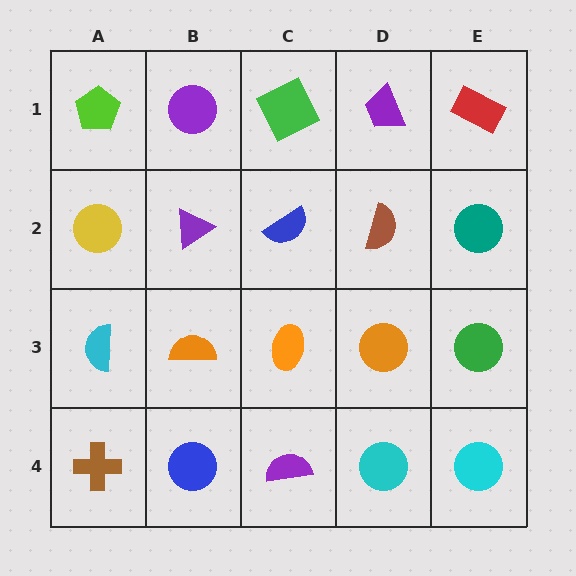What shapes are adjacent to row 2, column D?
A purple trapezoid (row 1, column D), an orange circle (row 3, column D), a blue semicircle (row 2, column C), a teal circle (row 2, column E).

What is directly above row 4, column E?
A green circle.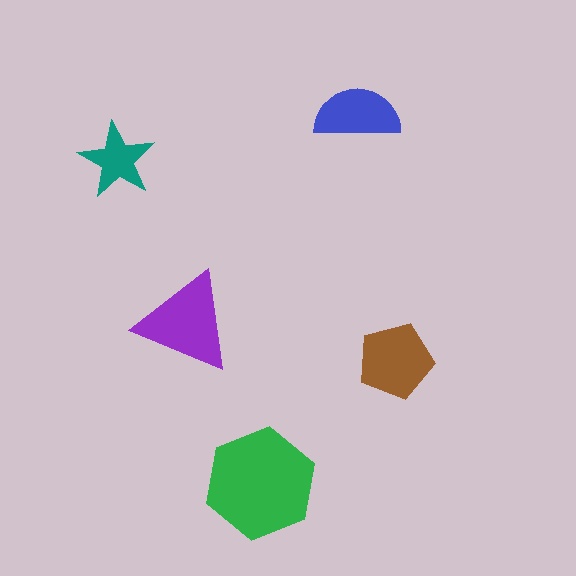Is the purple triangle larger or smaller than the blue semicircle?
Larger.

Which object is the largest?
The green hexagon.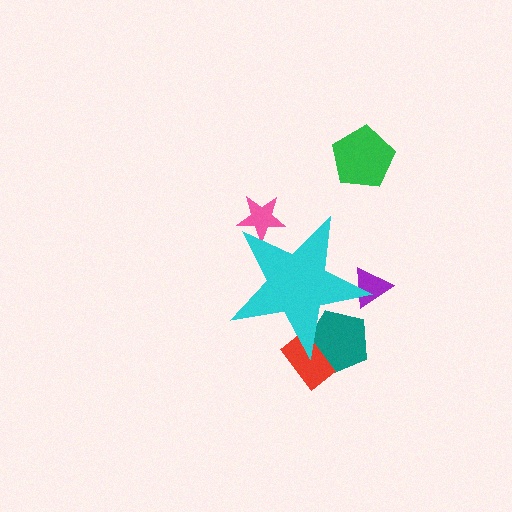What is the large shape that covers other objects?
A cyan star.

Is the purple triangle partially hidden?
Yes, the purple triangle is partially hidden behind the cyan star.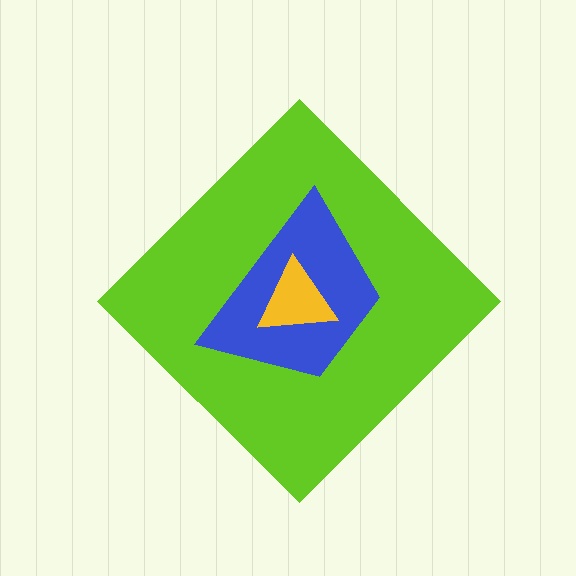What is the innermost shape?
The yellow triangle.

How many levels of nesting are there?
3.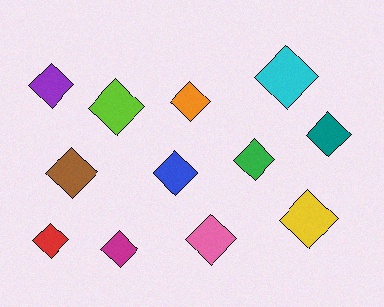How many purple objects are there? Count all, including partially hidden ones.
There is 1 purple object.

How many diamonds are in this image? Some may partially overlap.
There are 12 diamonds.